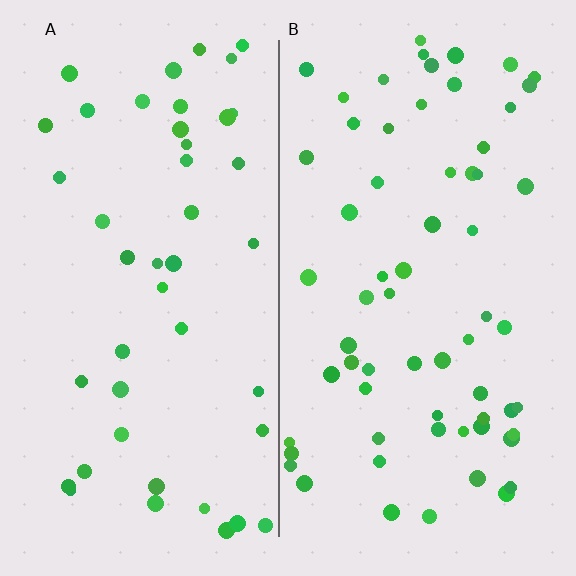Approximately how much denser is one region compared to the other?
Approximately 1.4× — region B over region A.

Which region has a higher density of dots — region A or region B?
B (the right).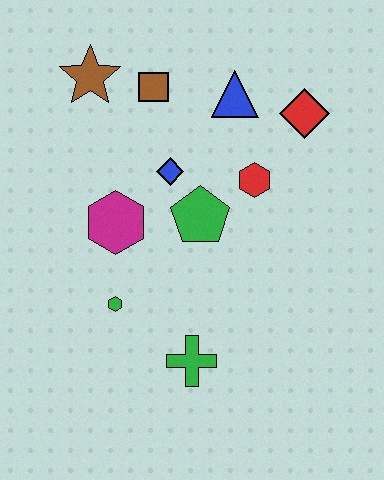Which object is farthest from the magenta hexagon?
The red diamond is farthest from the magenta hexagon.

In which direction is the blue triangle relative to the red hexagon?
The blue triangle is above the red hexagon.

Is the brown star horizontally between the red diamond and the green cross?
No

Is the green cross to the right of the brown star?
Yes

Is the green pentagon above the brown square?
No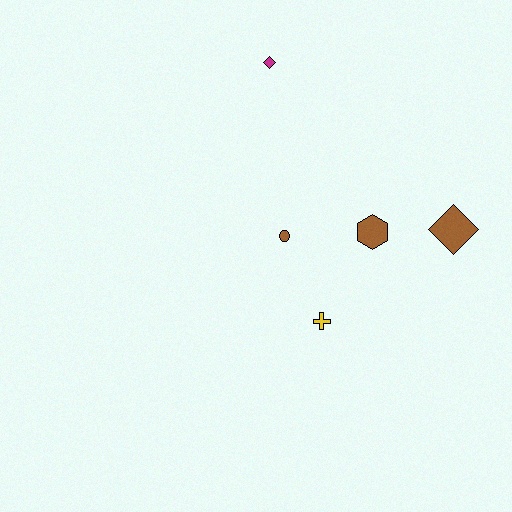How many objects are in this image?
There are 5 objects.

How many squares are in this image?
There are no squares.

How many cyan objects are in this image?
There are no cyan objects.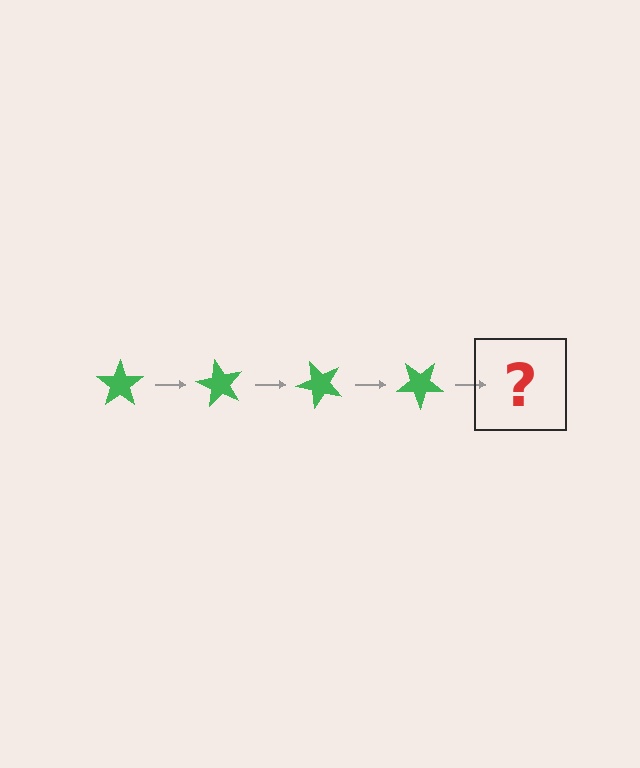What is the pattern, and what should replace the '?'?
The pattern is that the star rotates 60 degrees each step. The '?' should be a green star rotated 240 degrees.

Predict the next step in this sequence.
The next step is a green star rotated 240 degrees.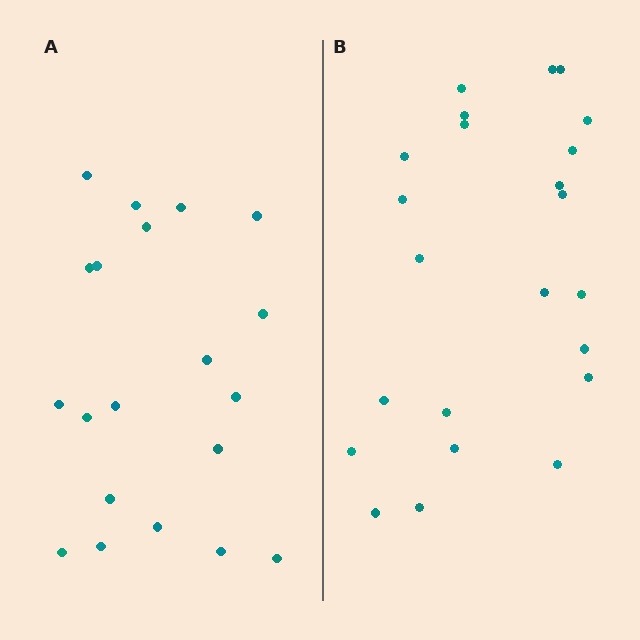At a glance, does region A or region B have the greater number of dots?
Region B (the right region) has more dots.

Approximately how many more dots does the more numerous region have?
Region B has just a few more — roughly 2 or 3 more dots than region A.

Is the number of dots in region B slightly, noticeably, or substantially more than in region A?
Region B has only slightly more — the two regions are fairly close. The ratio is roughly 1.1 to 1.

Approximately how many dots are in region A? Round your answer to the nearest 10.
About 20 dots.